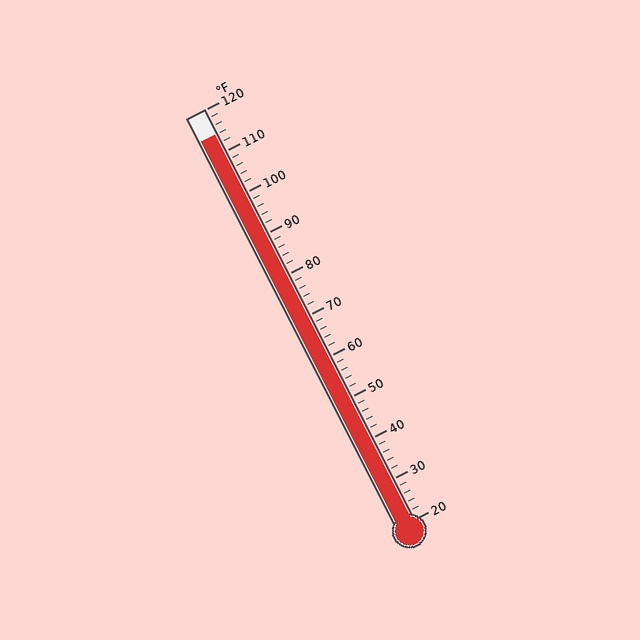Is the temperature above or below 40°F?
The temperature is above 40°F.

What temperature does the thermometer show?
The thermometer shows approximately 114°F.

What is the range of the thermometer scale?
The thermometer scale ranges from 20°F to 120°F.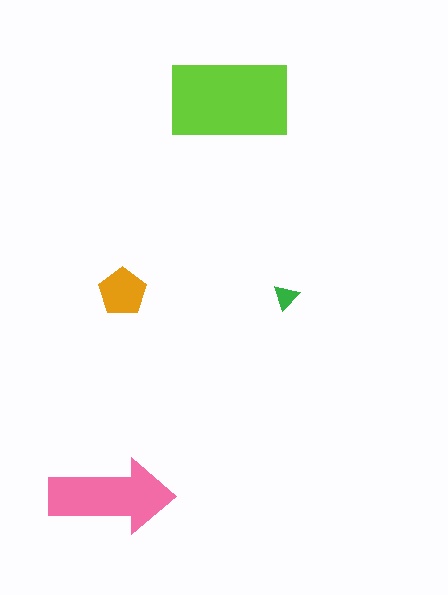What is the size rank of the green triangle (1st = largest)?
4th.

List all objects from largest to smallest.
The lime rectangle, the pink arrow, the orange pentagon, the green triangle.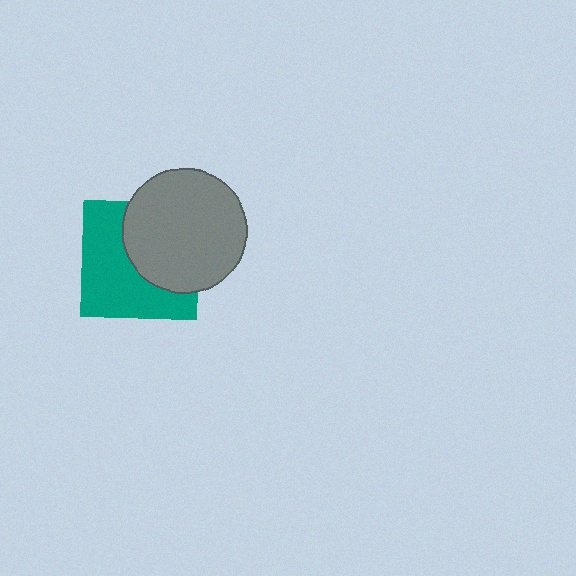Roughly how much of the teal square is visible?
About half of it is visible (roughly 55%).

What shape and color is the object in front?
The object in front is a gray circle.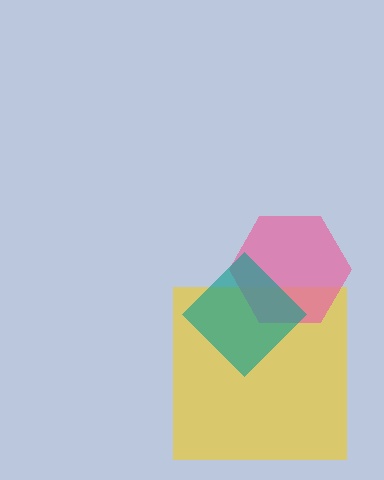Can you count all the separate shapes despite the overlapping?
Yes, there are 3 separate shapes.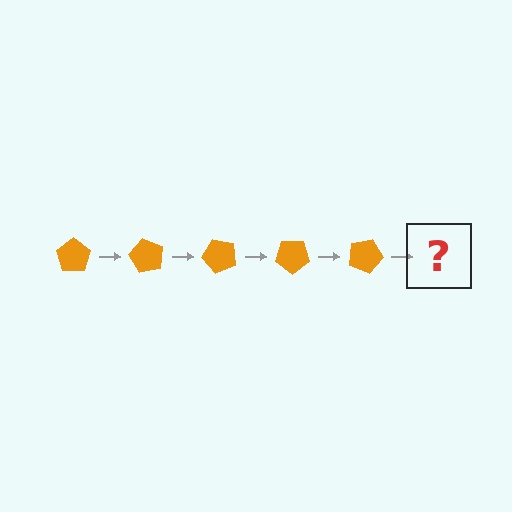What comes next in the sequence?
The next element should be an orange pentagon rotated 300 degrees.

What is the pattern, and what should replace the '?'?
The pattern is that the pentagon rotates 60 degrees each step. The '?' should be an orange pentagon rotated 300 degrees.